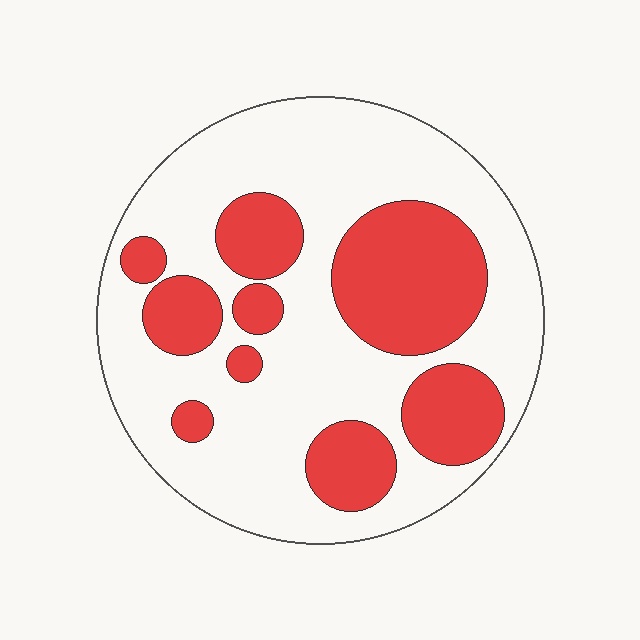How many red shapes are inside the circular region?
9.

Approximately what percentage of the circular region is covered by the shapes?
Approximately 35%.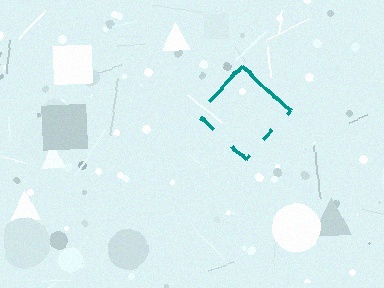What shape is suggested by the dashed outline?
The dashed outline suggests a diamond.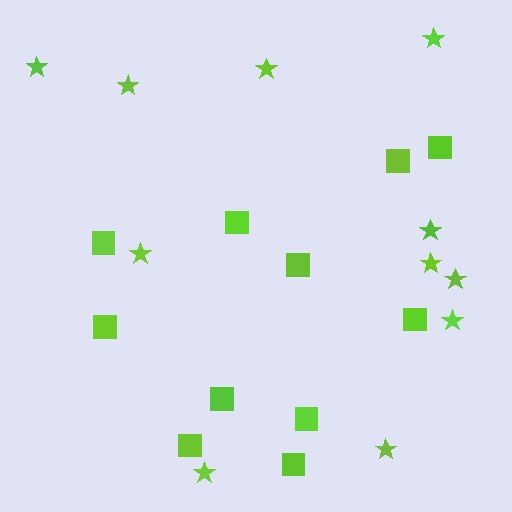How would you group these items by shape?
There are 2 groups: one group of stars (11) and one group of squares (11).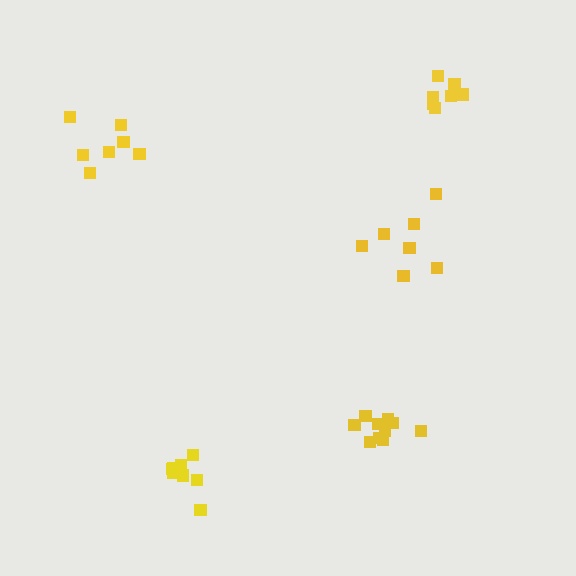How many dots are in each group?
Group 1: 7 dots, Group 2: 10 dots, Group 3: 7 dots, Group 4: 9 dots, Group 5: 7 dots (40 total).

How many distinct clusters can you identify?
There are 5 distinct clusters.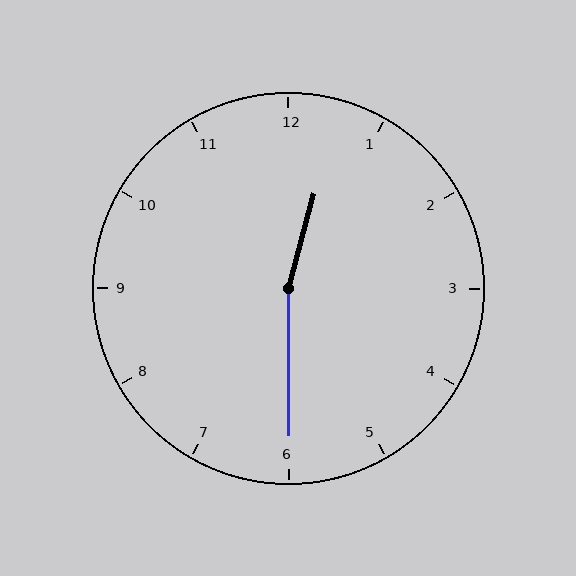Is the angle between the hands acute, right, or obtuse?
It is obtuse.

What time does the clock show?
12:30.